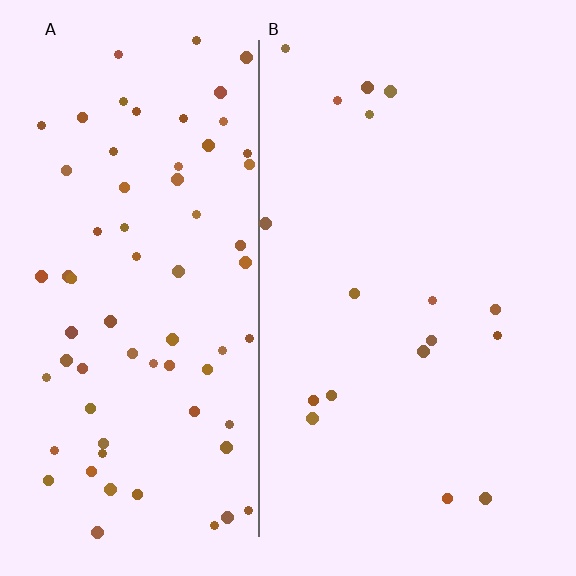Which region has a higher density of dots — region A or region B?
A (the left).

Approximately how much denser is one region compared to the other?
Approximately 4.1× — region A over region B.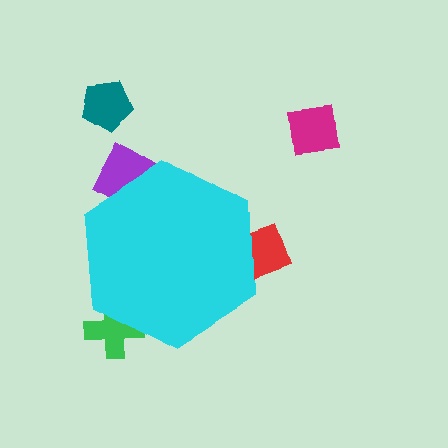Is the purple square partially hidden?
Yes, the purple square is partially hidden behind the cyan hexagon.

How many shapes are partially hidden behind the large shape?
3 shapes are partially hidden.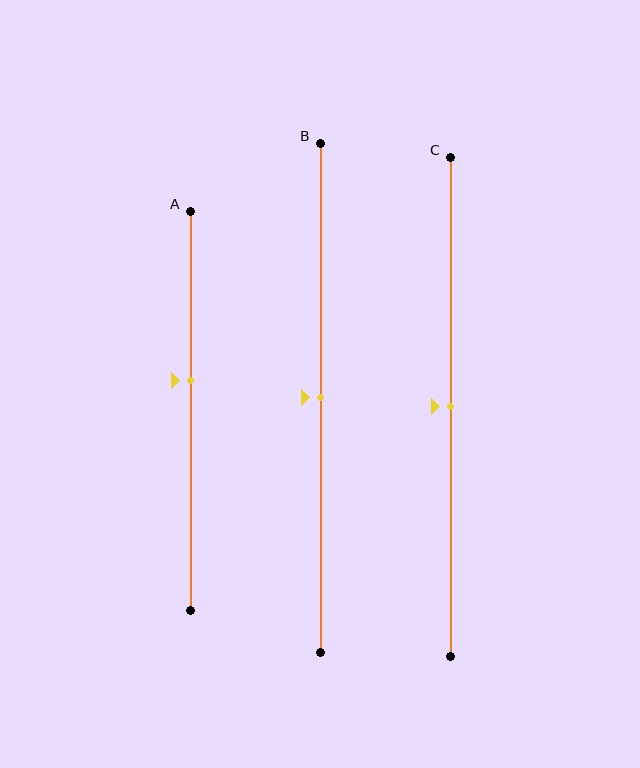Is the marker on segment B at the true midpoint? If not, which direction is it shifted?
Yes, the marker on segment B is at the true midpoint.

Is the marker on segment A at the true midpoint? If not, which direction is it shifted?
No, the marker on segment A is shifted upward by about 8% of the segment length.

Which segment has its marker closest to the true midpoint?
Segment B has its marker closest to the true midpoint.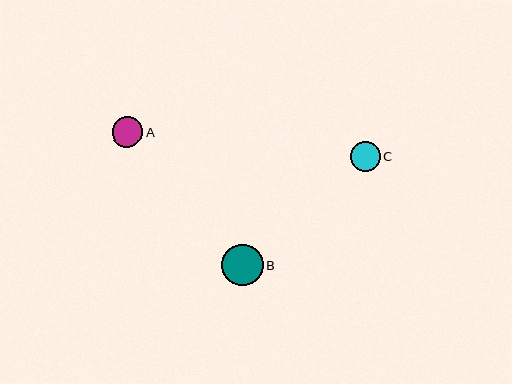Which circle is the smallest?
Circle C is the smallest with a size of approximately 30 pixels.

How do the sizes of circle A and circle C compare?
Circle A and circle C are approximately the same size.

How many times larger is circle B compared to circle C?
Circle B is approximately 1.4 times the size of circle C.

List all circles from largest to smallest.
From largest to smallest: B, A, C.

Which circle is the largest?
Circle B is the largest with a size of approximately 41 pixels.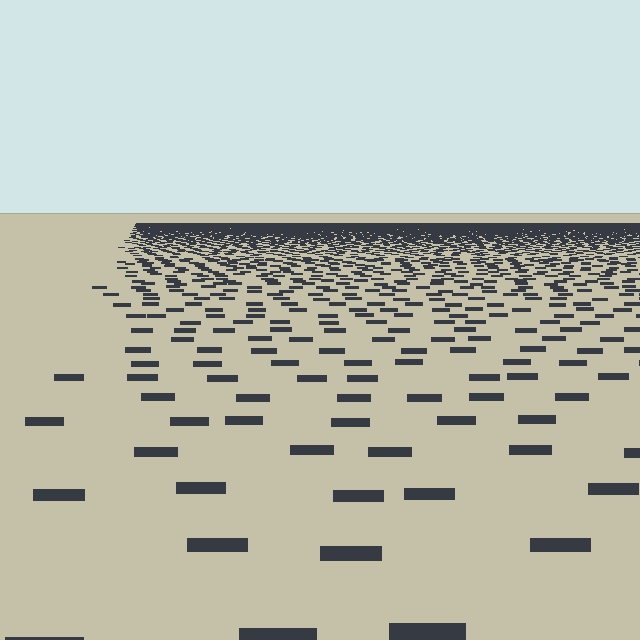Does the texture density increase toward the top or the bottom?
Density increases toward the top.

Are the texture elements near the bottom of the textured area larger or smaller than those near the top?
Larger. Near the bottom, elements are closer to the viewer and appear at a bigger on-screen size.